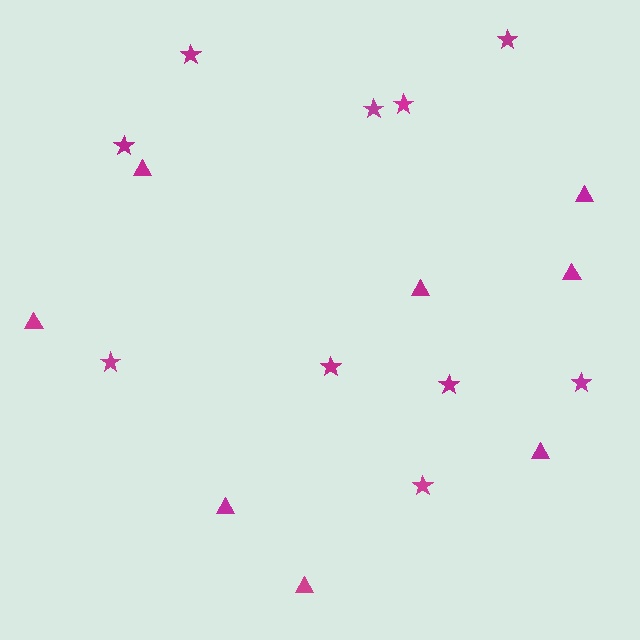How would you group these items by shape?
There are 2 groups: one group of stars (10) and one group of triangles (8).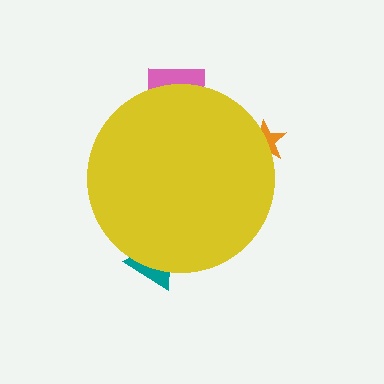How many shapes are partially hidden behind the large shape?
3 shapes are partially hidden.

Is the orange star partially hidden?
Yes, the orange star is partially hidden behind the yellow circle.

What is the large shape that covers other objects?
A yellow circle.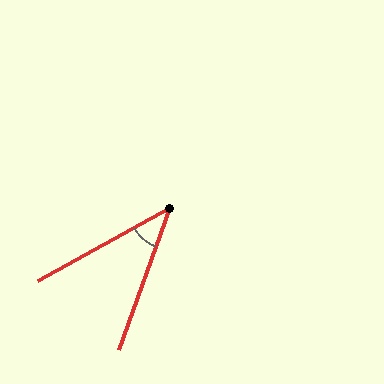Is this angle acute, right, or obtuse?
It is acute.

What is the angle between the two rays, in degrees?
Approximately 41 degrees.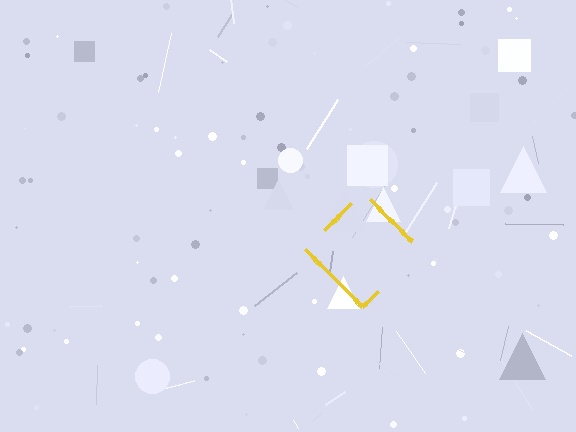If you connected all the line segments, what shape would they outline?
They would outline a diamond.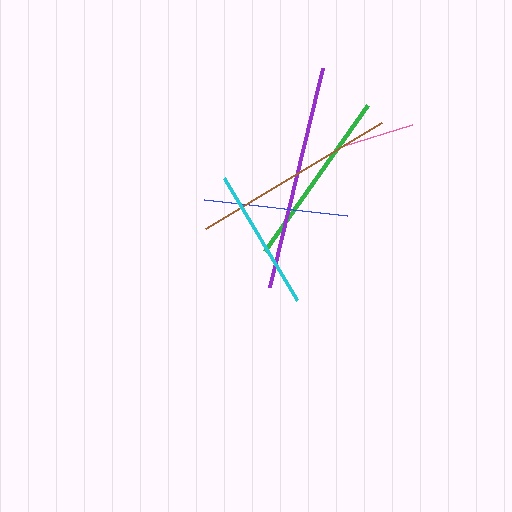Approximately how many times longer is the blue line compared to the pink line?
The blue line is approximately 1.9 times the length of the pink line.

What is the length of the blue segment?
The blue segment is approximately 144 pixels long.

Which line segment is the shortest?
The pink line is the shortest at approximately 75 pixels.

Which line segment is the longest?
The purple line is the longest at approximately 225 pixels.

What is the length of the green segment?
The green segment is approximately 178 pixels long.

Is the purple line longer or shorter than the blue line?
The purple line is longer than the blue line.